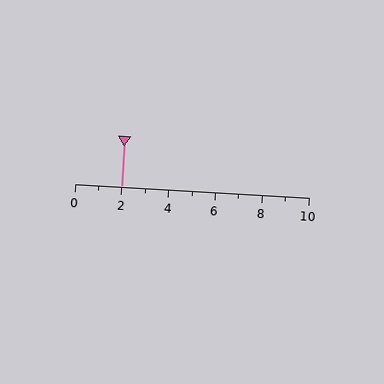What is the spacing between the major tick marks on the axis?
The major ticks are spaced 2 apart.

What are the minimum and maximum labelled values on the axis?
The axis runs from 0 to 10.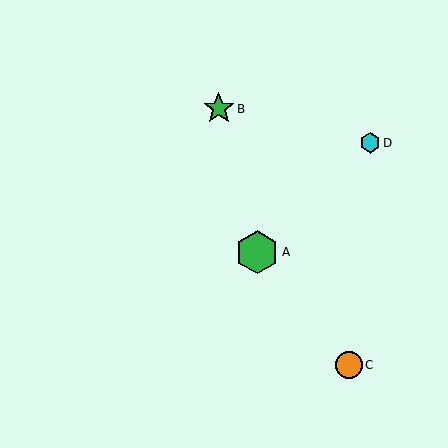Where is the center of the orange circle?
The center of the orange circle is at (349, 365).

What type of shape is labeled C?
Shape C is an orange circle.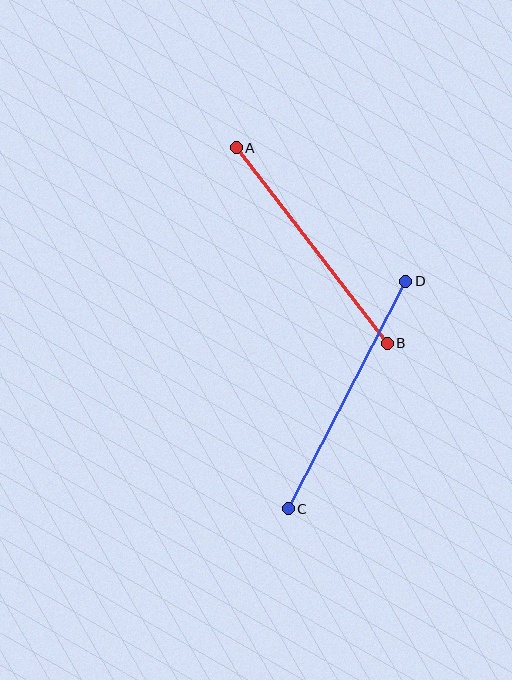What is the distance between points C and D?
The distance is approximately 256 pixels.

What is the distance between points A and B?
The distance is approximately 247 pixels.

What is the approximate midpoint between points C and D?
The midpoint is at approximately (347, 395) pixels.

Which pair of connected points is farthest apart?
Points C and D are farthest apart.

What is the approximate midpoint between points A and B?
The midpoint is at approximately (312, 246) pixels.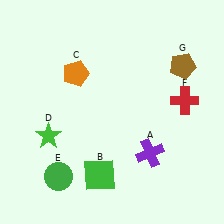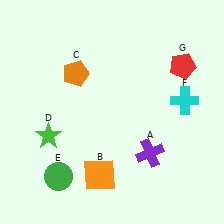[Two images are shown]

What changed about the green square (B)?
In Image 1, B is green. In Image 2, it changed to orange.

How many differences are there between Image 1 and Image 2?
There are 3 differences between the two images.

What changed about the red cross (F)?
In Image 1, F is red. In Image 2, it changed to cyan.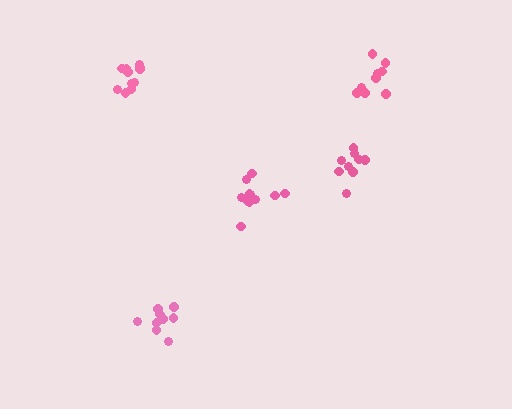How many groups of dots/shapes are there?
There are 5 groups.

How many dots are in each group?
Group 1: 9 dots, Group 2: 11 dots, Group 3: 11 dots, Group 4: 9 dots, Group 5: 9 dots (49 total).